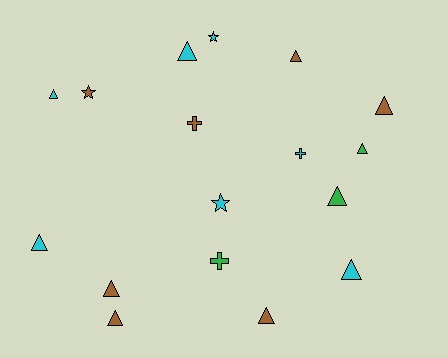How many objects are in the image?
There are 17 objects.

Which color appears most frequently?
Cyan, with 7 objects.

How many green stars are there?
There are no green stars.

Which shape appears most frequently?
Triangle, with 11 objects.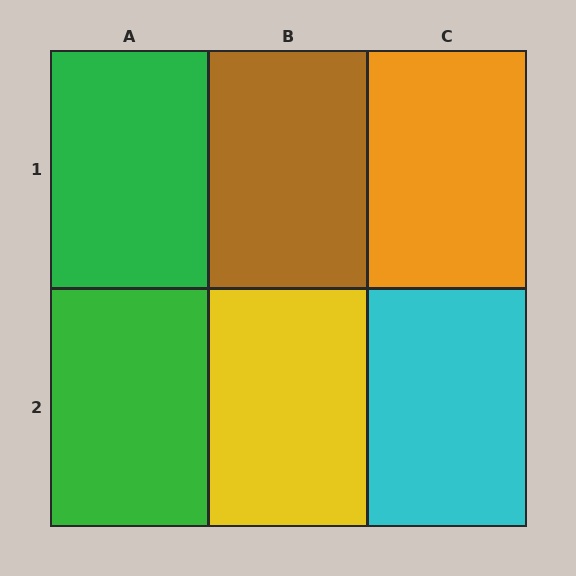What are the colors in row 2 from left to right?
Green, yellow, cyan.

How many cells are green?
2 cells are green.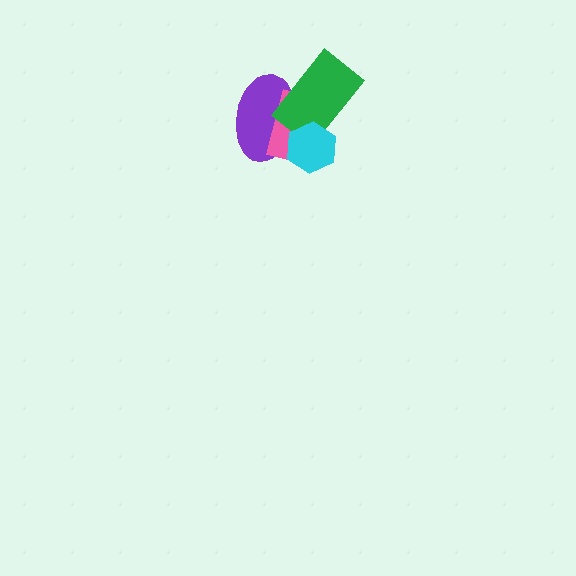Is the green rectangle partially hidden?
Yes, it is partially covered by another shape.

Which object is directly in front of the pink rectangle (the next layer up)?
The green rectangle is directly in front of the pink rectangle.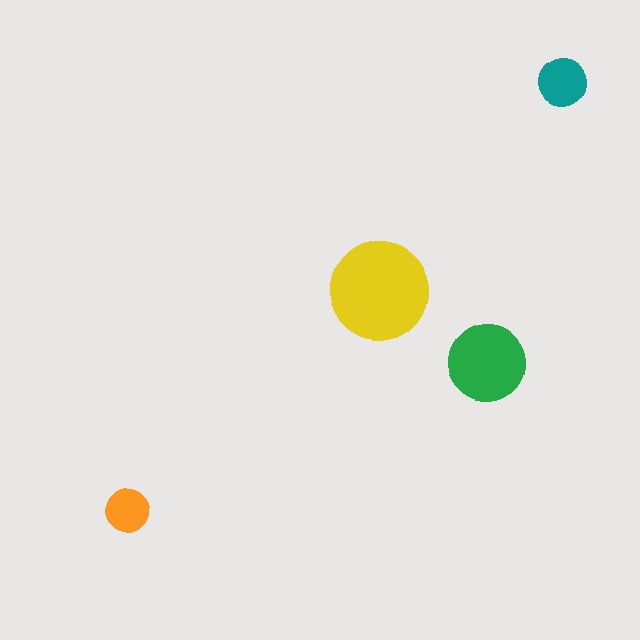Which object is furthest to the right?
The teal circle is rightmost.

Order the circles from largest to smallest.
the yellow one, the green one, the teal one, the orange one.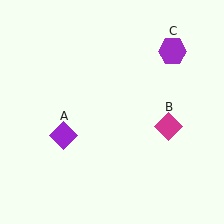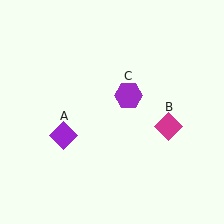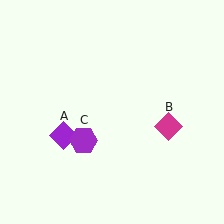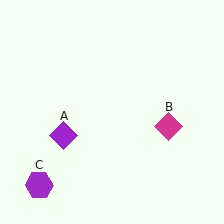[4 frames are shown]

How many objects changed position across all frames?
1 object changed position: purple hexagon (object C).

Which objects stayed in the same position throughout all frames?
Purple diamond (object A) and magenta diamond (object B) remained stationary.